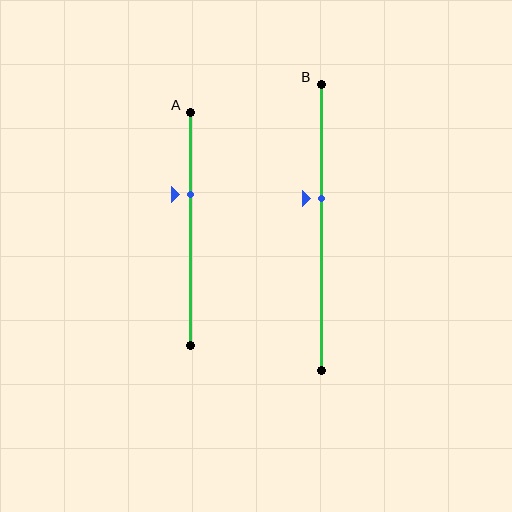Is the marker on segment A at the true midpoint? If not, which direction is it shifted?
No, the marker on segment A is shifted upward by about 15% of the segment length.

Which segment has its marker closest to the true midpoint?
Segment B has its marker closest to the true midpoint.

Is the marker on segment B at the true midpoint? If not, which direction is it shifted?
No, the marker on segment B is shifted upward by about 10% of the segment length.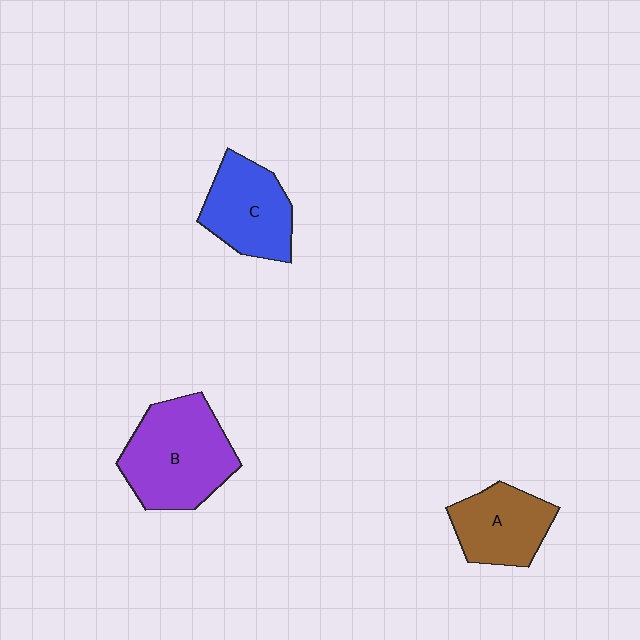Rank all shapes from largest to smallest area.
From largest to smallest: B (purple), C (blue), A (brown).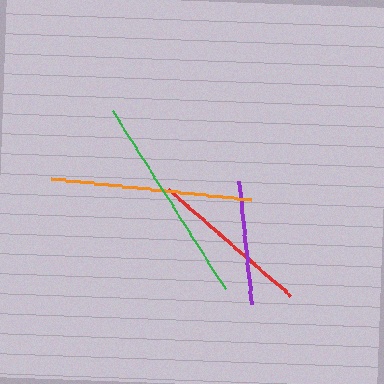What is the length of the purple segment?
The purple segment is approximately 124 pixels long.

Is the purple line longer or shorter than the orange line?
The orange line is longer than the purple line.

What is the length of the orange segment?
The orange segment is approximately 201 pixels long.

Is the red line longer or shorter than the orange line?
The orange line is longer than the red line.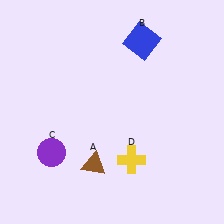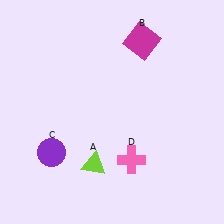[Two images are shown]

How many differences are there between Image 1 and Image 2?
There are 3 differences between the two images.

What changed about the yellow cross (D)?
In Image 1, D is yellow. In Image 2, it changed to pink.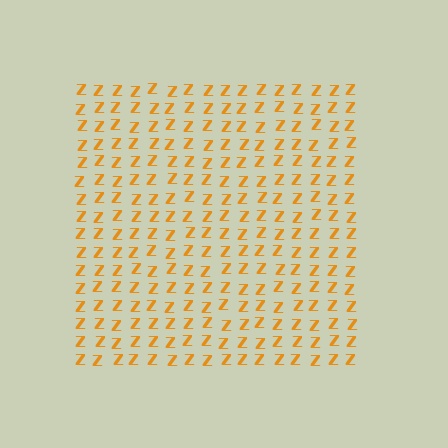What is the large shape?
The large shape is a square.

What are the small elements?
The small elements are letter Z's.